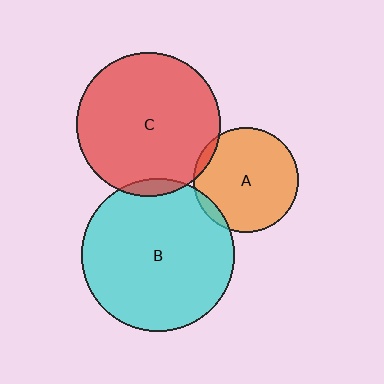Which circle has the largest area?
Circle B (cyan).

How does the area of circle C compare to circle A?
Approximately 1.9 times.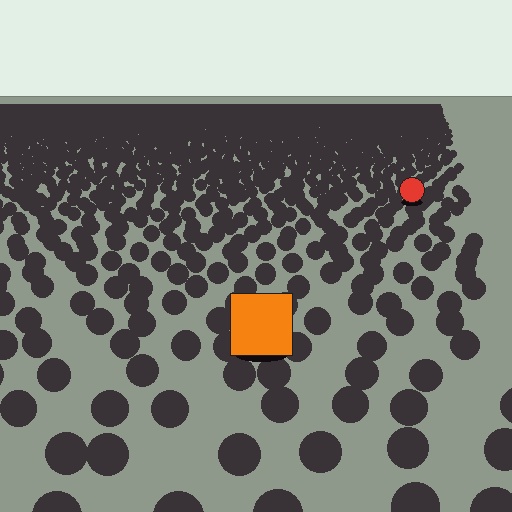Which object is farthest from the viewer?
The red circle is farthest from the viewer. It appears smaller and the ground texture around it is denser.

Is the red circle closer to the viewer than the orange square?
No. The orange square is closer — you can tell from the texture gradient: the ground texture is coarser near it.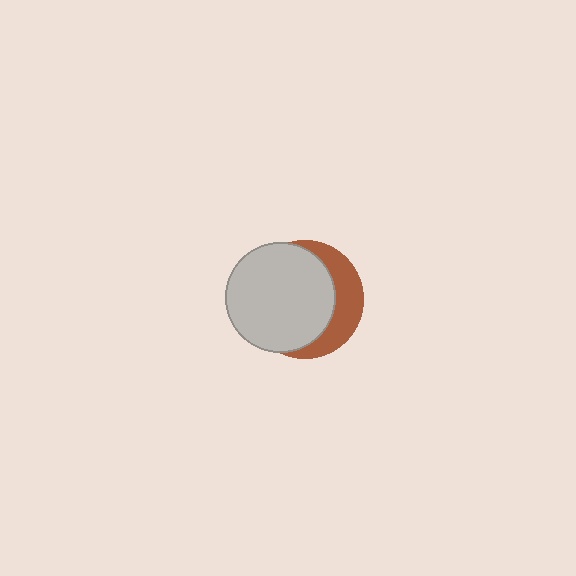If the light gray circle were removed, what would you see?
You would see the complete brown circle.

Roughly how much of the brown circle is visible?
A small part of it is visible (roughly 32%).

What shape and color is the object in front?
The object in front is a light gray circle.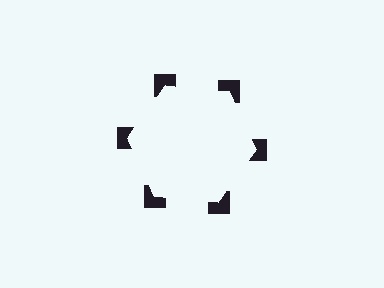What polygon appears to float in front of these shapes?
An illusory hexagon — its edges are inferred from the aligned wedge cuts in the notched squares, not physically drawn.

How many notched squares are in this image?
There are 6 — one at each vertex of the illusory hexagon.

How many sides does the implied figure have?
6 sides.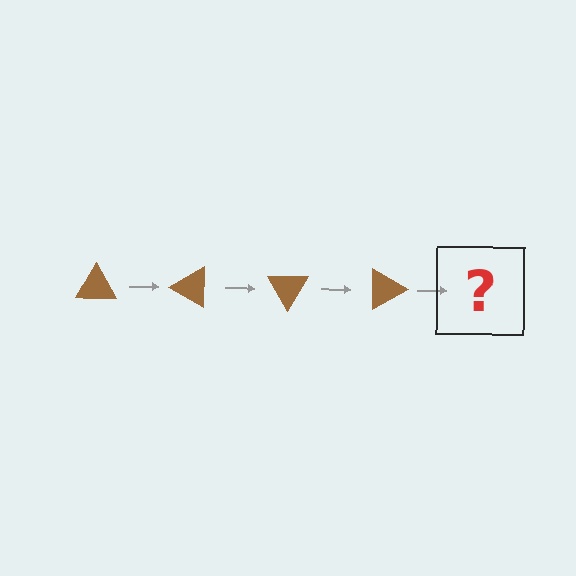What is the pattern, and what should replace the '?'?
The pattern is that the triangle rotates 30 degrees each step. The '?' should be a brown triangle rotated 120 degrees.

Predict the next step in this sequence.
The next step is a brown triangle rotated 120 degrees.